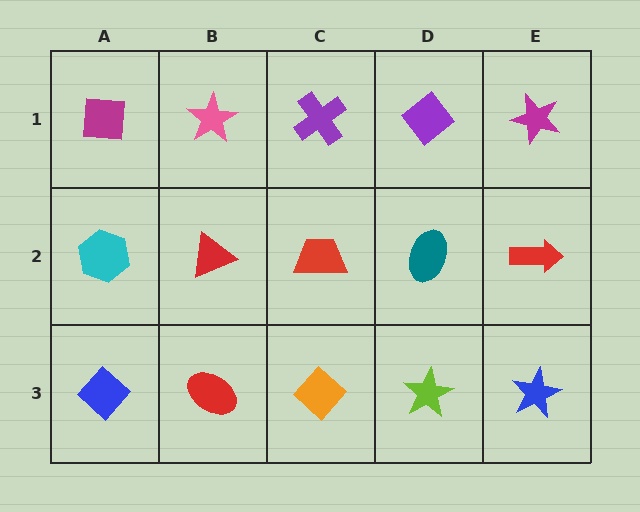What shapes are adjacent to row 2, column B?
A pink star (row 1, column B), a red ellipse (row 3, column B), a cyan hexagon (row 2, column A), a red trapezoid (row 2, column C).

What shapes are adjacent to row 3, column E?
A red arrow (row 2, column E), a lime star (row 3, column D).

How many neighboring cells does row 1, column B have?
3.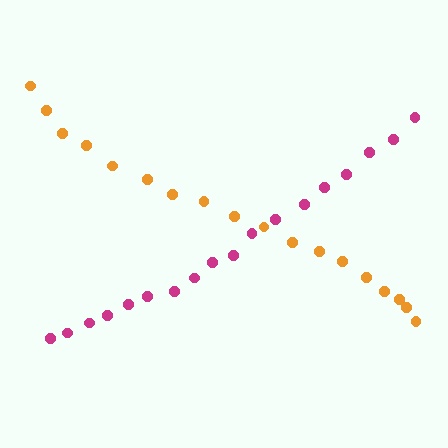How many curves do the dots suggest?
There are 2 distinct paths.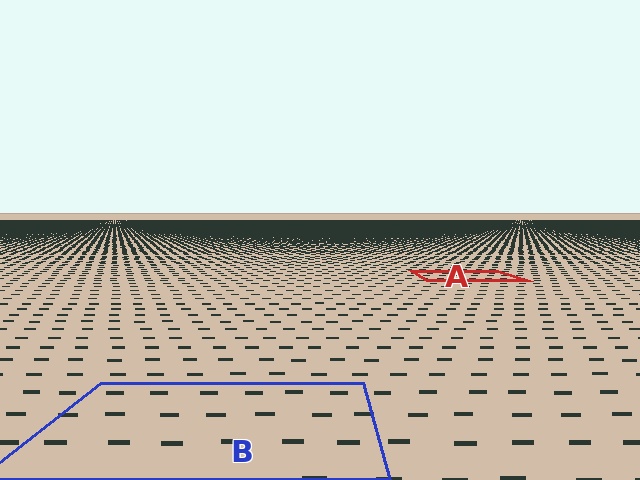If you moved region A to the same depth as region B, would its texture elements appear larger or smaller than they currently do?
They would appear larger. At a closer depth, the same texture elements are projected at a bigger on-screen size.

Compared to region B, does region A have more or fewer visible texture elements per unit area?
Region A has more texture elements per unit area — they are packed more densely because it is farther away.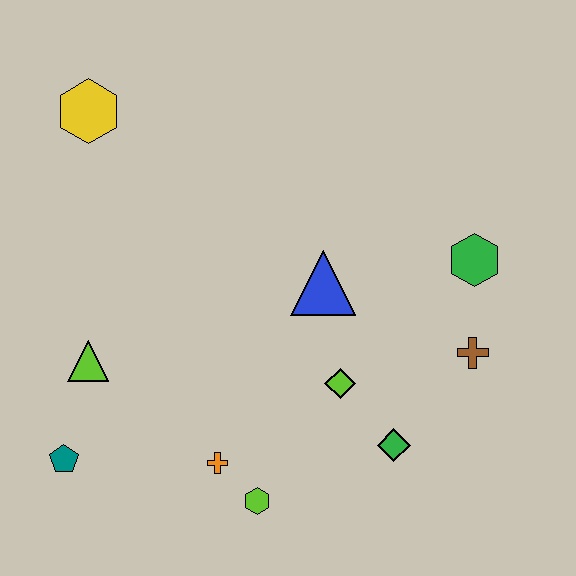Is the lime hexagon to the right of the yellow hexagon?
Yes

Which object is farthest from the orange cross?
The yellow hexagon is farthest from the orange cross.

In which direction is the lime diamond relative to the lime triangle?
The lime diamond is to the right of the lime triangle.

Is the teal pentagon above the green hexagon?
No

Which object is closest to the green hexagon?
The brown cross is closest to the green hexagon.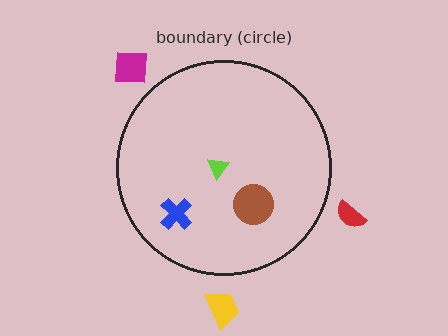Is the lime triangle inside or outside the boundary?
Inside.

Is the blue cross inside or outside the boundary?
Inside.